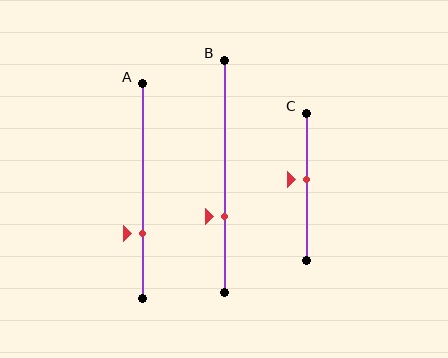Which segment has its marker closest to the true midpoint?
Segment C has its marker closest to the true midpoint.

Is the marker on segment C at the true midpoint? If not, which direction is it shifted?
No, the marker on segment C is shifted upward by about 5% of the segment length.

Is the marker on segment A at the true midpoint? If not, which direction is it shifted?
No, the marker on segment A is shifted downward by about 20% of the segment length.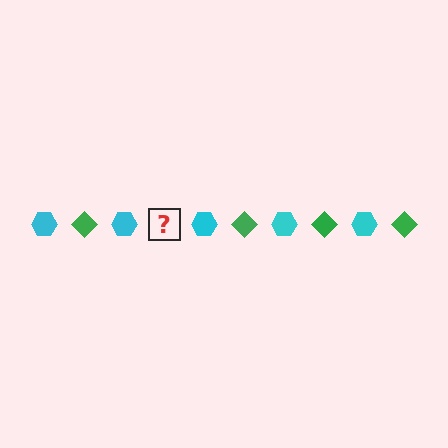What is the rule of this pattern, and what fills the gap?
The rule is that the pattern alternates between cyan hexagon and green diamond. The gap should be filled with a green diamond.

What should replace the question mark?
The question mark should be replaced with a green diamond.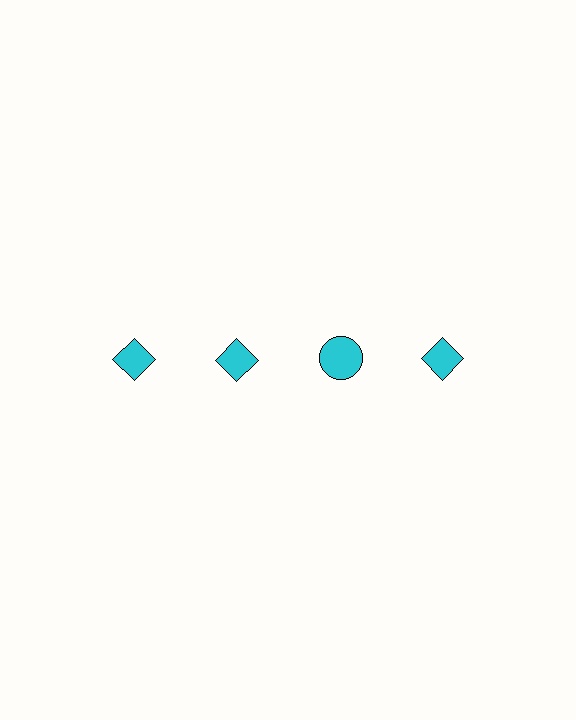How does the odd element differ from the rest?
It has a different shape: circle instead of diamond.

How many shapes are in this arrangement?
There are 4 shapes arranged in a grid pattern.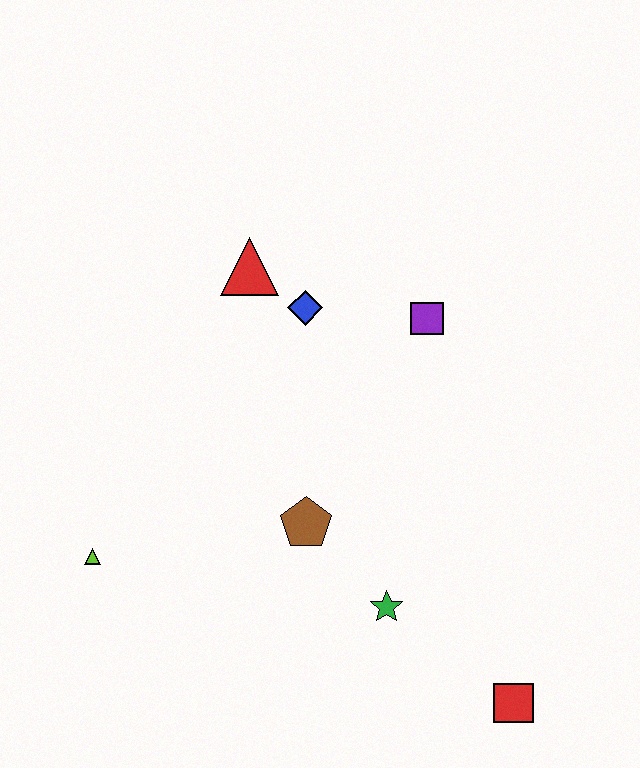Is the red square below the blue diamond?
Yes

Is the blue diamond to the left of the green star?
Yes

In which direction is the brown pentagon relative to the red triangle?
The brown pentagon is below the red triangle.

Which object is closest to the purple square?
The blue diamond is closest to the purple square.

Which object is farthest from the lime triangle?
The red square is farthest from the lime triangle.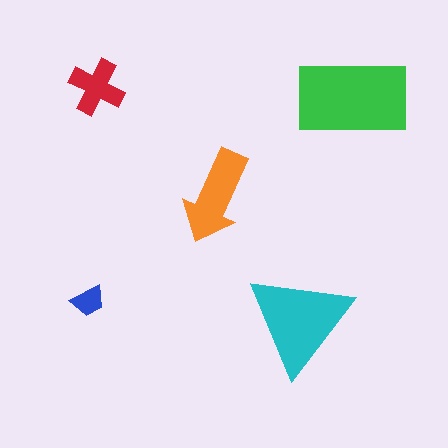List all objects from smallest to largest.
The blue trapezoid, the red cross, the orange arrow, the cyan triangle, the green rectangle.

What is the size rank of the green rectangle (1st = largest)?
1st.